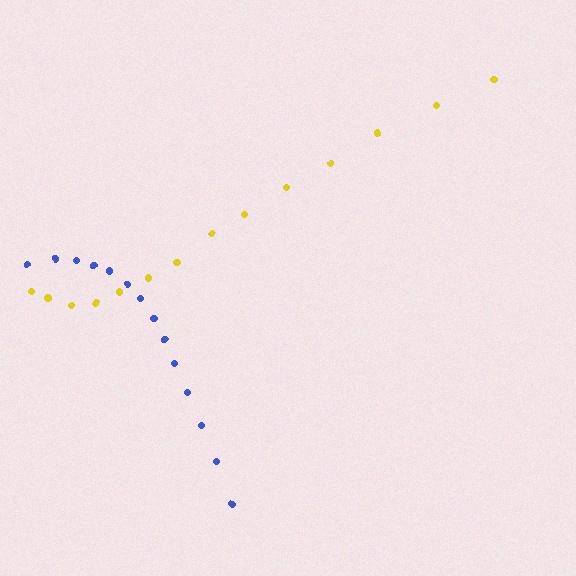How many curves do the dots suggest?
There are 2 distinct paths.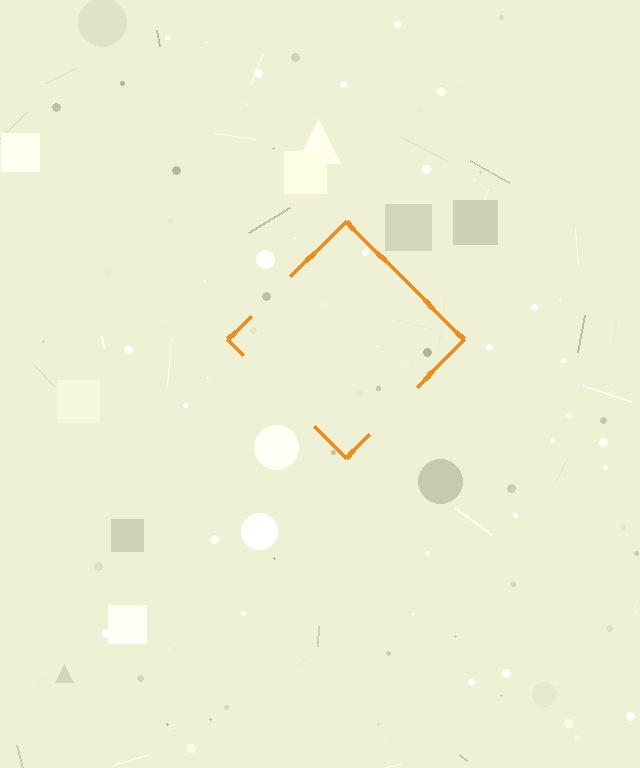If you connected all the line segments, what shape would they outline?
They would outline a diamond.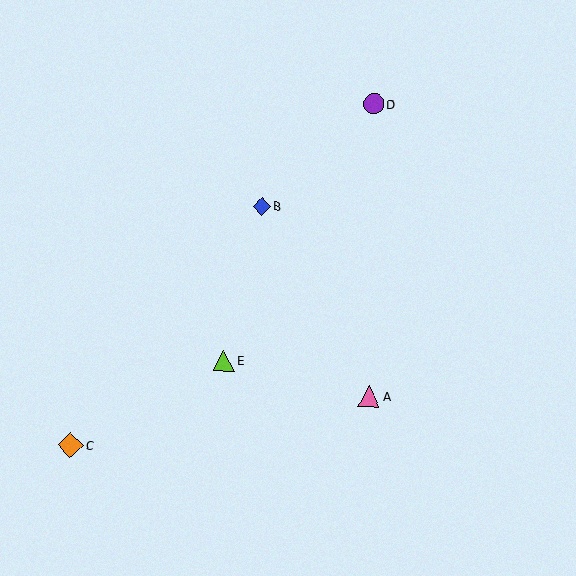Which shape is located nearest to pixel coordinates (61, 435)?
The orange diamond (labeled C) at (70, 445) is nearest to that location.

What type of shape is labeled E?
Shape E is a lime triangle.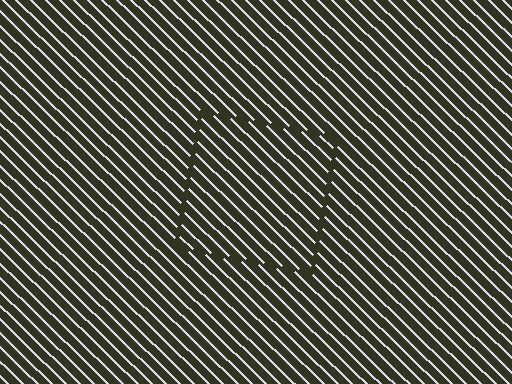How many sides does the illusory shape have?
4 sides — the line-ends trace a square.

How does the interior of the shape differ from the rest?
The interior of the shape contains the same grating, shifted by half a period — the contour is defined by the phase discontinuity where line-ends from the inner and outer gratings abut.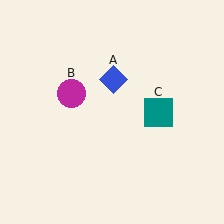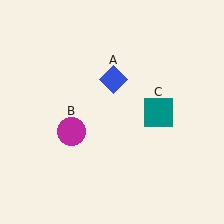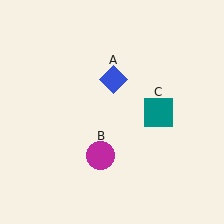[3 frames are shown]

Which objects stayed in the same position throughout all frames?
Blue diamond (object A) and teal square (object C) remained stationary.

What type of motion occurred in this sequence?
The magenta circle (object B) rotated counterclockwise around the center of the scene.